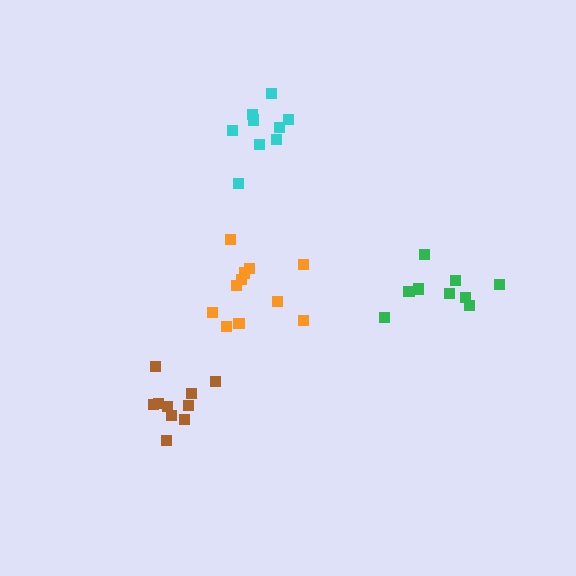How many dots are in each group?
Group 1: 10 dots, Group 2: 11 dots, Group 3: 9 dots, Group 4: 9 dots (39 total).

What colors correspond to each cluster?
The clusters are colored: brown, orange, cyan, green.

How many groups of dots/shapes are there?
There are 4 groups.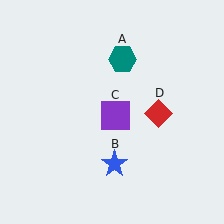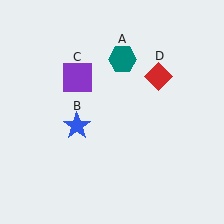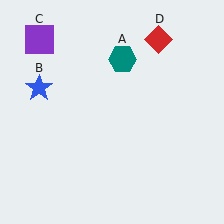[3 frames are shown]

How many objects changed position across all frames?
3 objects changed position: blue star (object B), purple square (object C), red diamond (object D).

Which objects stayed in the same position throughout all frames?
Teal hexagon (object A) remained stationary.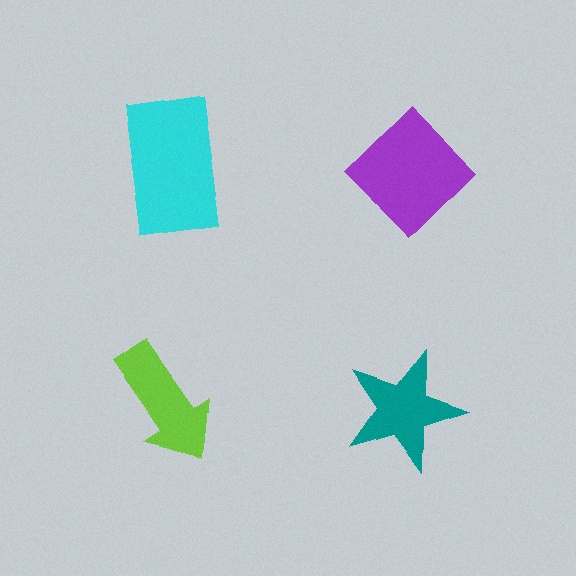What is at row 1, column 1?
A cyan rectangle.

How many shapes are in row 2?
2 shapes.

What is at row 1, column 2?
A purple diamond.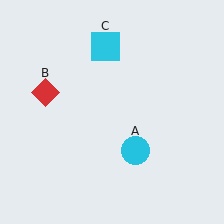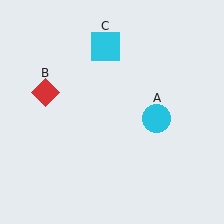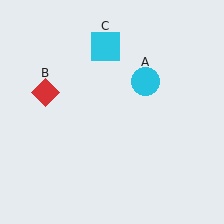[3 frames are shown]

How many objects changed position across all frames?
1 object changed position: cyan circle (object A).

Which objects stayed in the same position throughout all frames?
Red diamond (object B) and cyan square (object C) remained stationary.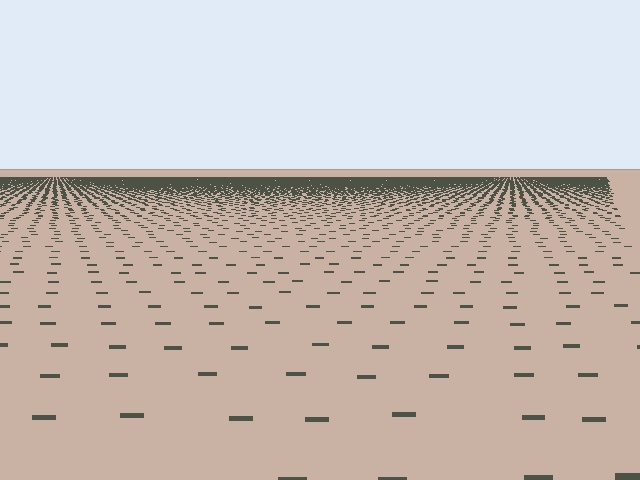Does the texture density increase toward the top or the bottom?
Density increases toward the top.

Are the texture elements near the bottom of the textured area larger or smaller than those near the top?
Larger. Near the bottom, elements are closer to the viewer and appear at a bigger on-screen size.